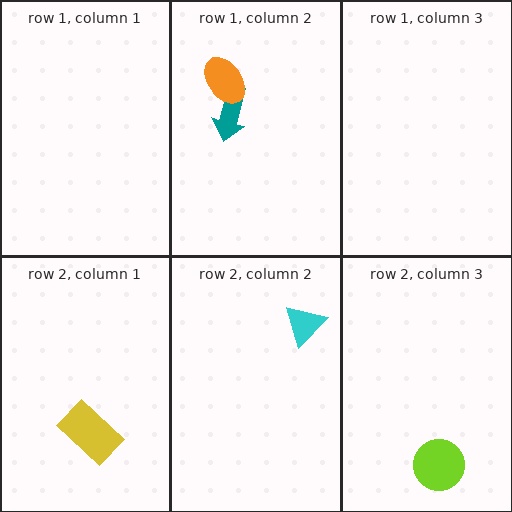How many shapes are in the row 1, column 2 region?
2.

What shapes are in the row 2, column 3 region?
The lime circle.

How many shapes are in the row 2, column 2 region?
1.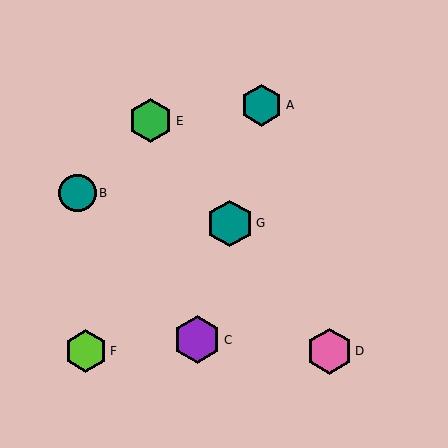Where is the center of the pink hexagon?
The center of the pink hexagon is at (329, 351).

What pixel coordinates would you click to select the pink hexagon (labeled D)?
Click at (329, 351) to select the pink hexagon D.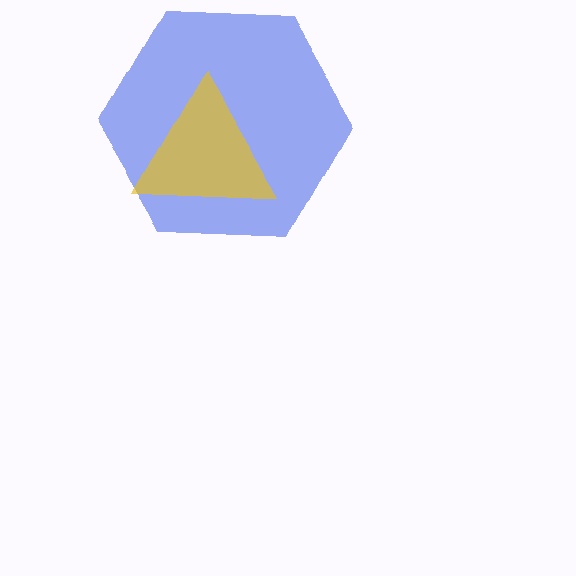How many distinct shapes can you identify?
There are 2 distinct shapes: a blue hexagon, a yellow triangle.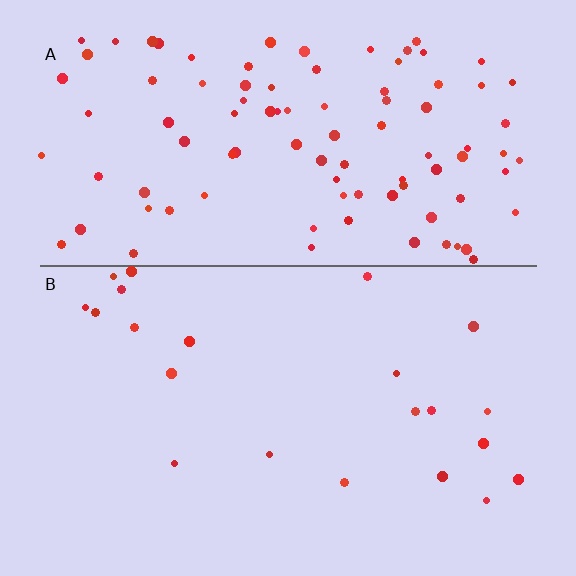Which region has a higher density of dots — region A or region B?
A (the top).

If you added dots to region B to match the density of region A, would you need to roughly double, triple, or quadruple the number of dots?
Approximately quadruple.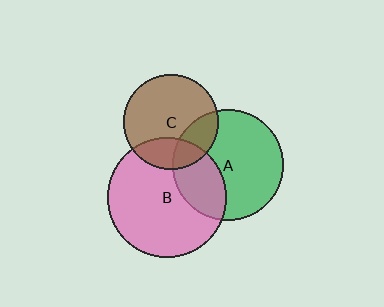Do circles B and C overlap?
Yes.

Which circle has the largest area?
Circle B (pink).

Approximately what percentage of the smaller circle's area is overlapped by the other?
Approximately 25%.